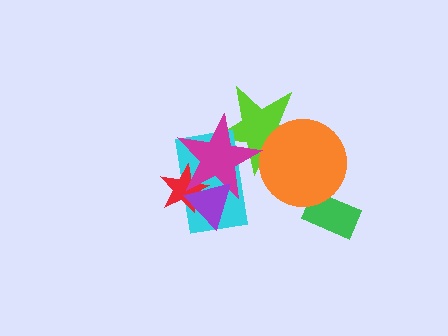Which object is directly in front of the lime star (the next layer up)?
The cyan rectangle is directly in front of the lime star.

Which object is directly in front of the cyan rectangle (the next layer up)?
The red star is directly in front of the cyan rectangle.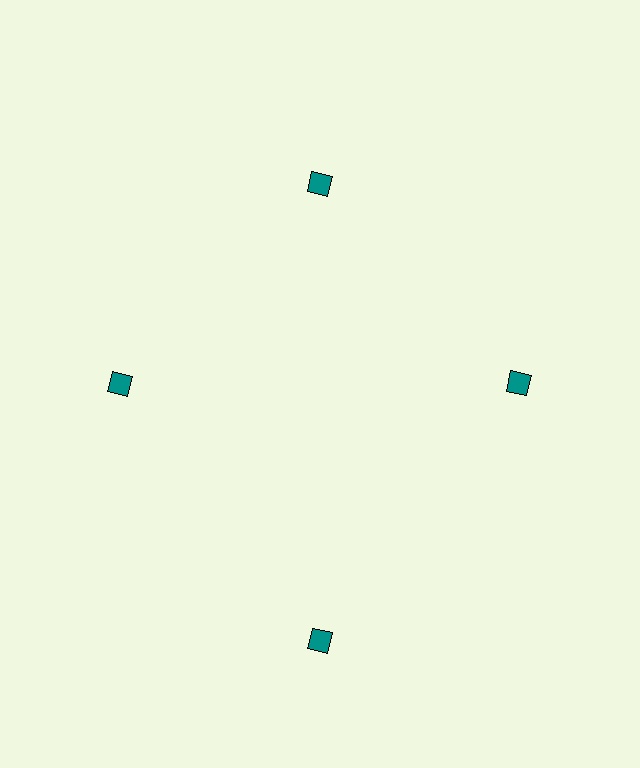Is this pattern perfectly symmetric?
No. The 4 teal diamonds are arranged in a ring, but one element near the 6 o'clock position is pushed outward from the center, breaking the 4-fold rotational symmetry.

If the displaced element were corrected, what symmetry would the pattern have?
It would have 4-fold rotational symmetry — the pattern would map onto itself every 90 degrees.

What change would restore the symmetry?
The symmetry would be restored by moving it inward, back onto the ring so that all 4 diamonds sit at equal angles and equal distance from the center.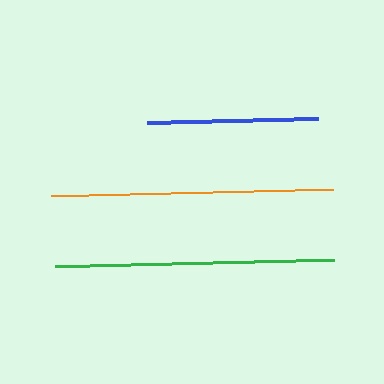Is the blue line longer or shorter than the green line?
The green line is longer than the blue line.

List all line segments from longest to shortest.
From longest to shortest: orange, green, blue.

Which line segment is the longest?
The orange line is the longest at approximately 282 pixels.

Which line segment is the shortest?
The blue line is the shortest at approximately 171 pixels.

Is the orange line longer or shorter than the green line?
The orange line is longer than the green line.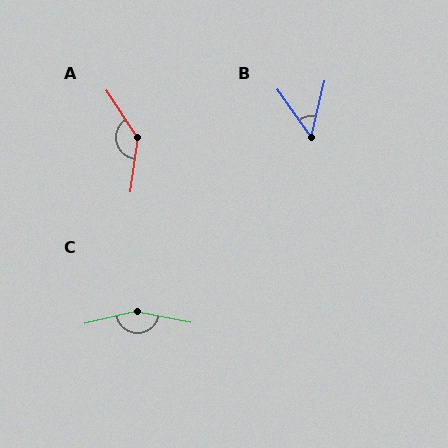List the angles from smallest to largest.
B (49°), A (139°), C (155°).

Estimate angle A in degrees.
Approximately 139 degrees.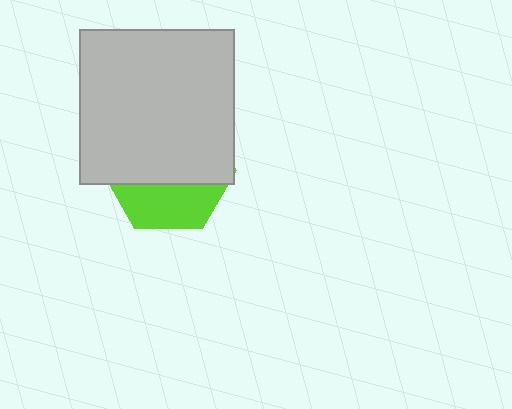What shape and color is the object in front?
The object in front is a light gray square.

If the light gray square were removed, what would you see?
You would see the complete lime hexagon.